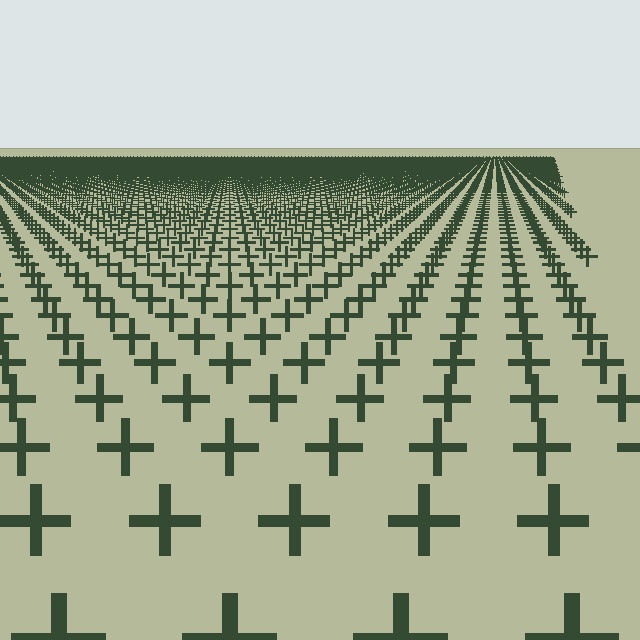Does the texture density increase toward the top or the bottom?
Density increases toward the top.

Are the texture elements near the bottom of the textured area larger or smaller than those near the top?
Larger. Near the bottom, elements are closer to the viewer and appear at a bigger on-screen size.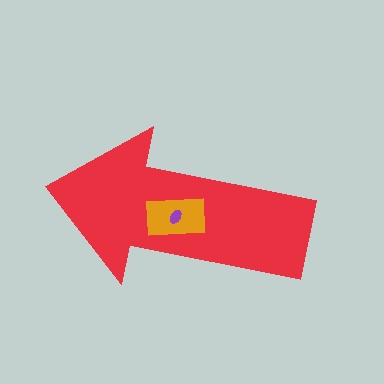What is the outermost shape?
The red arrow.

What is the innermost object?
The purple ellipse.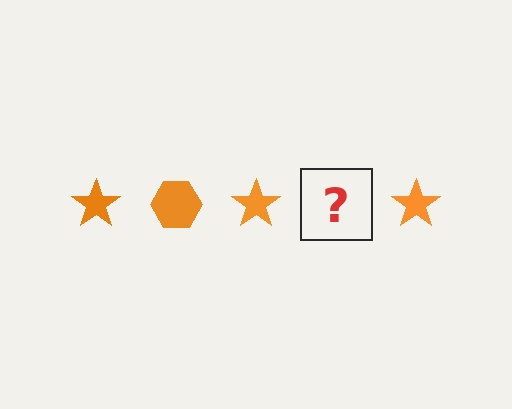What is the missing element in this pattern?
The missing element is an orange hexagon.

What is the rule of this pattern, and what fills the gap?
The rule is that the pattern cycles through star, hexagon shapes in orange. The gap should be filled with an orange hexagon.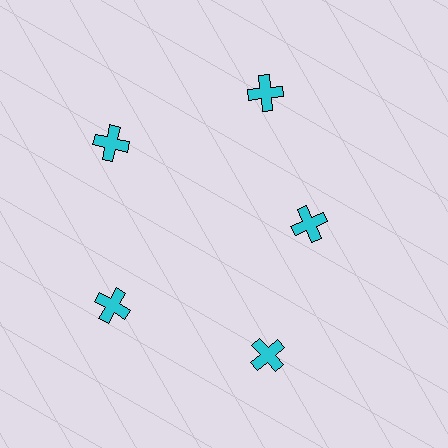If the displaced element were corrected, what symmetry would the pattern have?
It would have 5-fold rotational symmetry — the pattern would map onto itself every 72 degrees.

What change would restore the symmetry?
The symmetry would be restored by moving it outward, back onto the ring so that all 5 crosses sit at equal angles and equal distance from the center.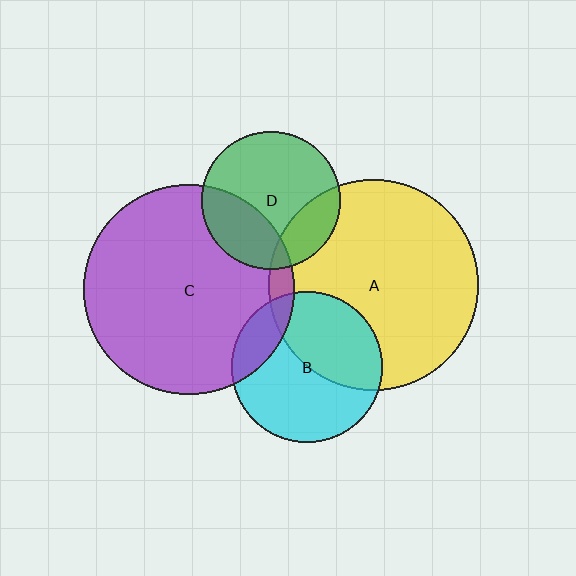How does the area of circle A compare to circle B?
Approximately 1.9 times.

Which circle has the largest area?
Circle C (purple).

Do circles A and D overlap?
Yes.